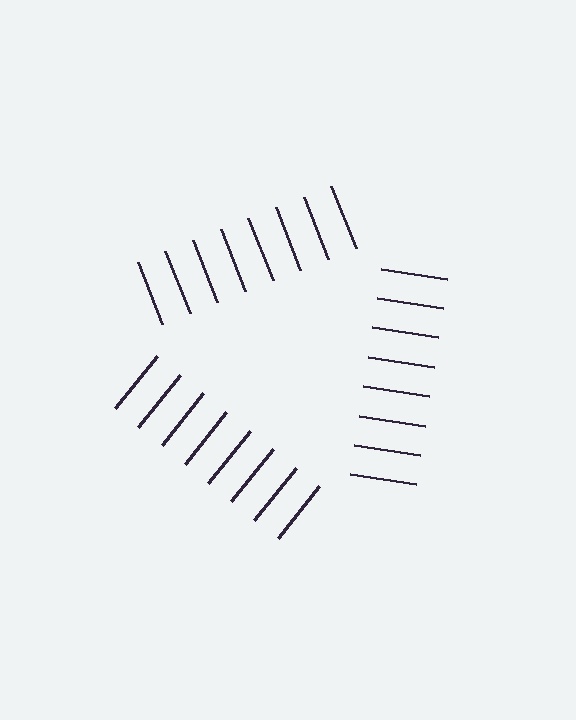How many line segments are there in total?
24 — 8 along each of the 3 edges.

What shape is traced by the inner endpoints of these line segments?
An illusory triangle — the line segments terminate on its edges but no continuous stroke is drawn.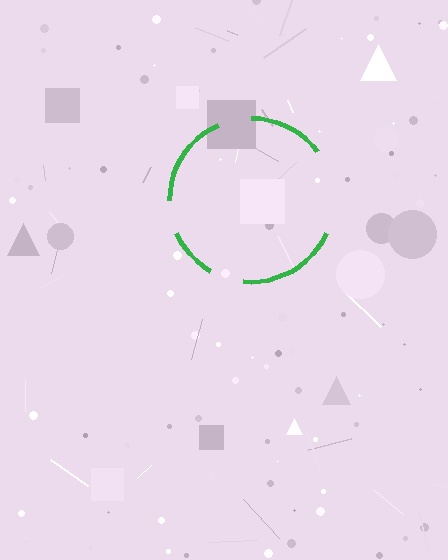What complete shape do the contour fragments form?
The contour fragments form a circle.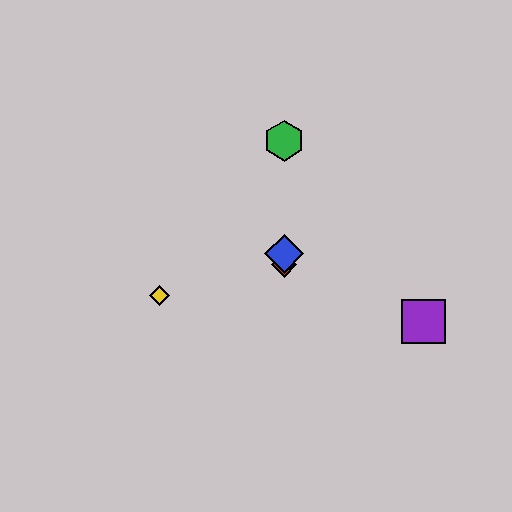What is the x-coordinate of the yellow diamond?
The yellow diamond is at x≈159.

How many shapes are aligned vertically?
3 shapes (the red diamond, the blue diamond, the green hexagon) are aligned vertically.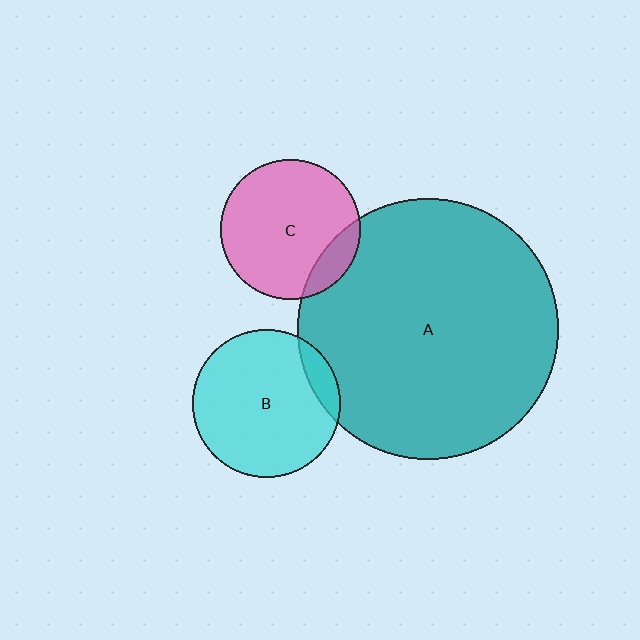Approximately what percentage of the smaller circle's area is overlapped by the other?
Approximately 15%.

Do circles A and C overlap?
Yes.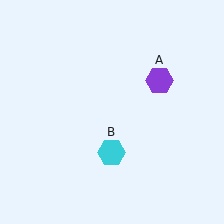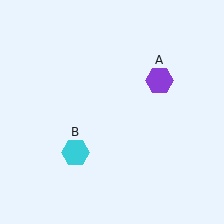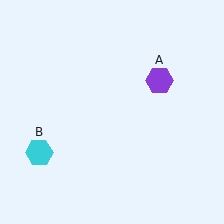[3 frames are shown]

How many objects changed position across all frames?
1 object changed position: cyan hexagon (object B).